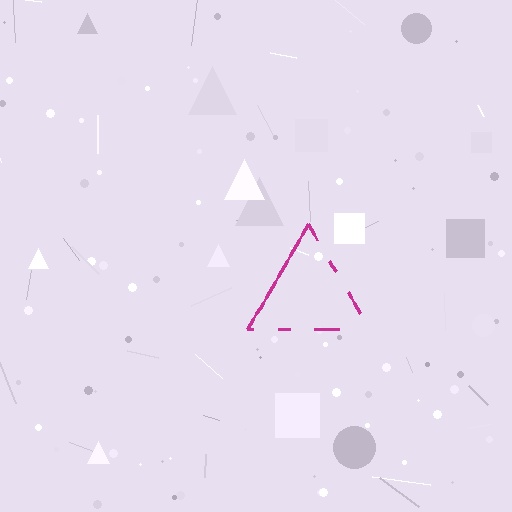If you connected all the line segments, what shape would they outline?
They would outline a triangle.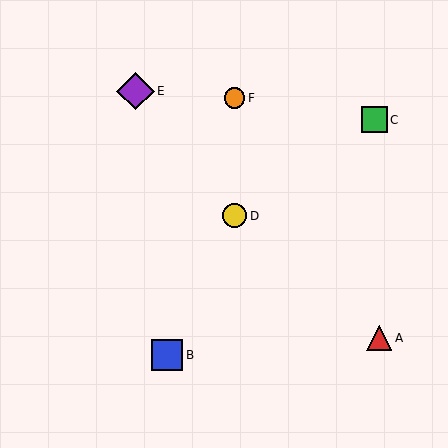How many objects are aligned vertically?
2 objects (D, F) are aligned vertically.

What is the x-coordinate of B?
Object B is at x≈167.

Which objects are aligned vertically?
Objects D, F are aligned vertically.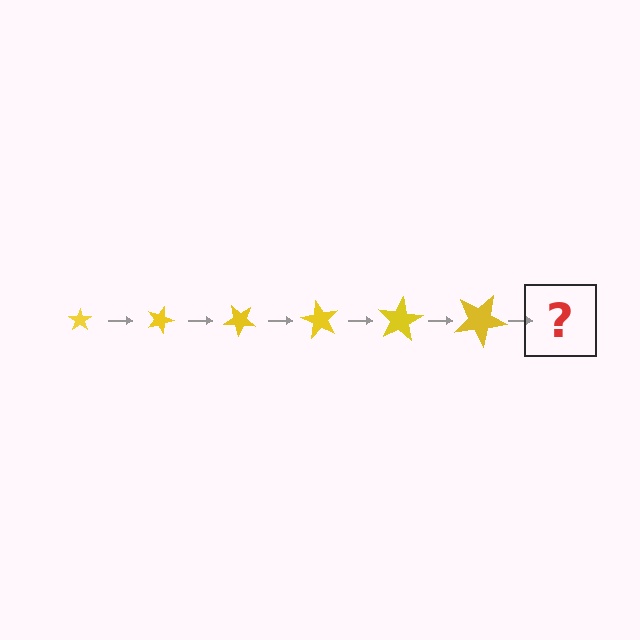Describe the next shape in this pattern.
It should be a star, larger than the previous one and rotated 120 degrees from the start.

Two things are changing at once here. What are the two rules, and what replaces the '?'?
The two rules are that the star grows larger each step and it rotates 20 degrees each step. The '?' should be a star, larger than the previous one and rotated 120 degrees from the start.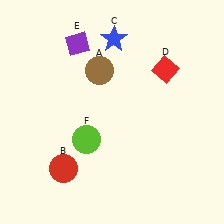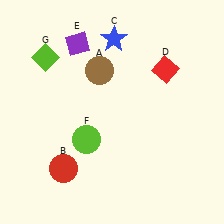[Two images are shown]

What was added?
A lime diamond (G) was added in Image 2.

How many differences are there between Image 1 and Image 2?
There is 1 difference between the two images.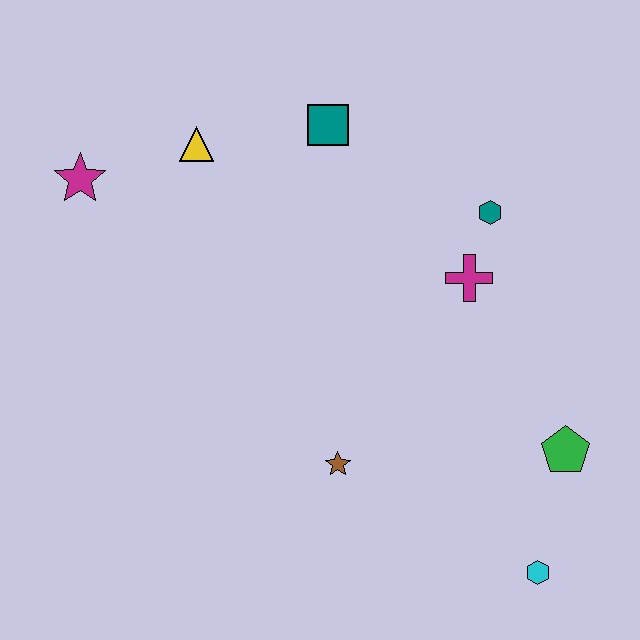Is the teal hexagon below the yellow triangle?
Yes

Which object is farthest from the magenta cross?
The magenta star is farthest from the magenta cross.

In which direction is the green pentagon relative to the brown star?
The green pentagon is to the right of the brown star.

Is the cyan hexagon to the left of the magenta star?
No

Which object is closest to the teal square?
The yellow triangle is closest to the teal square.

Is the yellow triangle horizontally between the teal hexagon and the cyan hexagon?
No